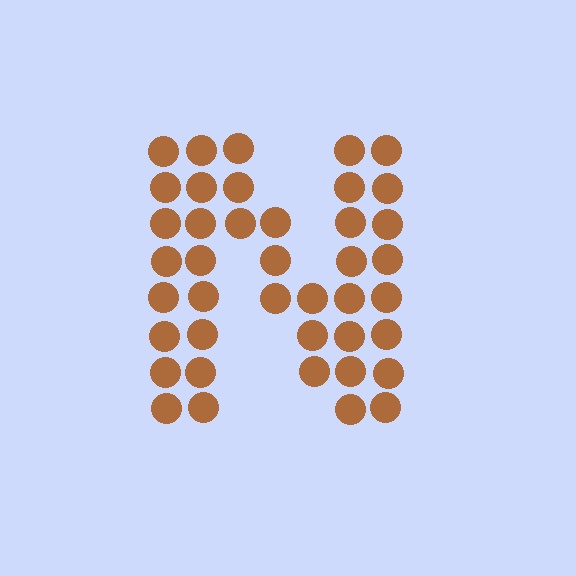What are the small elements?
The small elements are circles.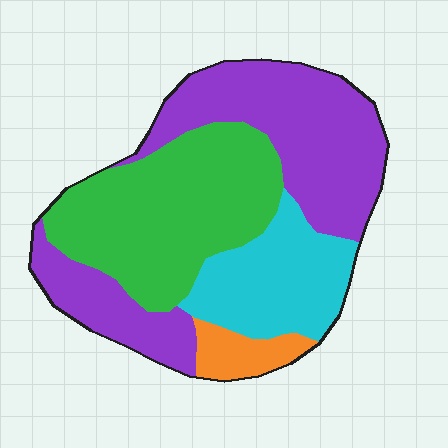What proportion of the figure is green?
Green covers around 35% of the figure.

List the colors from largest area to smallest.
From largest to smallest: purple, green, cyan, orange.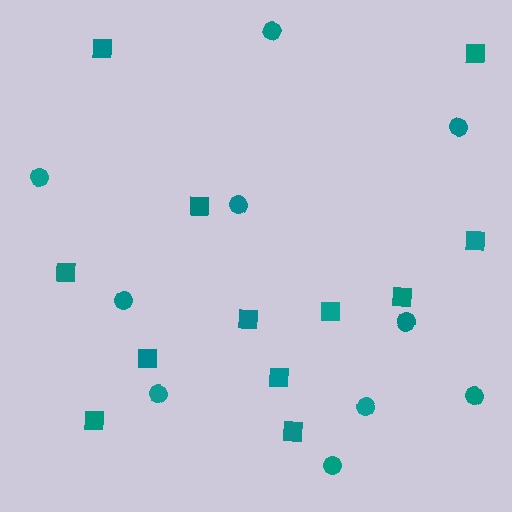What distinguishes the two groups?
There are 2 groups: one group of squares (12) and one group of circles (10).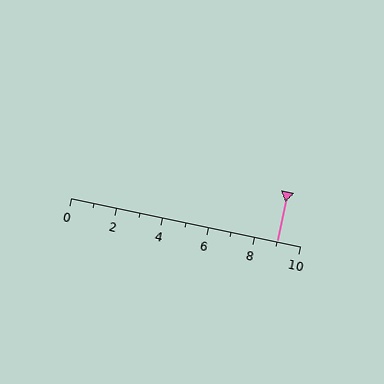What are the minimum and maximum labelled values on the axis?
The axis runs from 0 to 10.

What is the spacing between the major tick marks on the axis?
The major ticks are spaced 2 apart.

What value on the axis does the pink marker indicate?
The marker indicates approximately 9.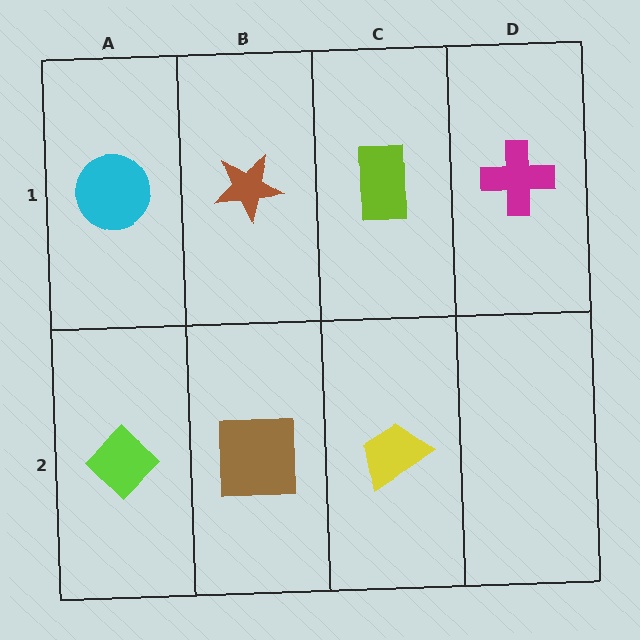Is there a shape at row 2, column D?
No, that cell is empty.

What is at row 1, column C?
A lime rectangle.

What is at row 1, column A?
A cyan circle.